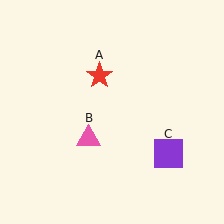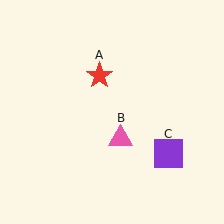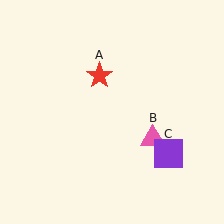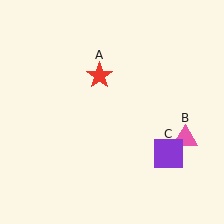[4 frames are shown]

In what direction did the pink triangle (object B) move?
The pink triangle (object B) moved right.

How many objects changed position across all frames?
1 object changed position: pink triangle (object B).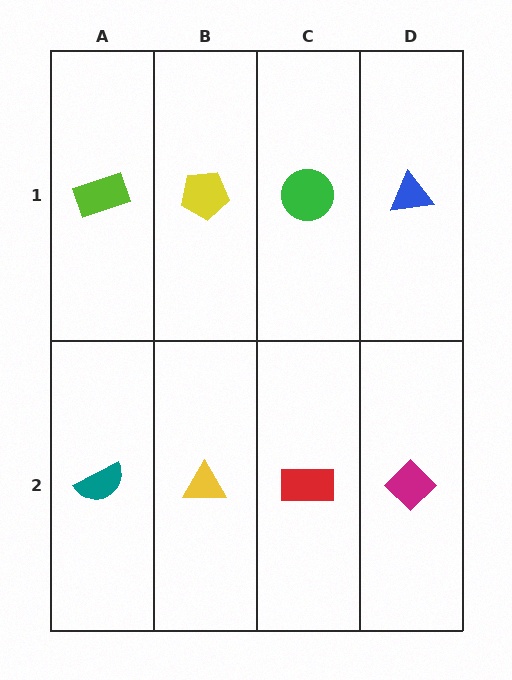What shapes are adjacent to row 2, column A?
A lime rectangle (row 1, column A), a yellow triangle (row 2, column B).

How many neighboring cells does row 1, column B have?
3.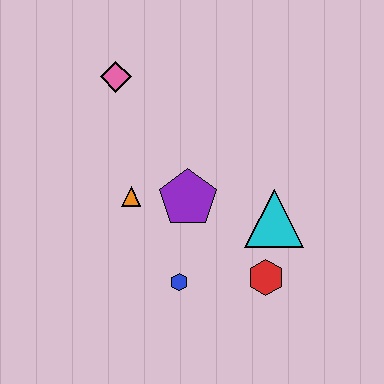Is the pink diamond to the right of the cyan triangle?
No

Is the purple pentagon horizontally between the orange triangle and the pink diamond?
No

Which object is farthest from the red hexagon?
The pink diamond is farthest from the red hexagon.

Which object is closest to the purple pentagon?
The orange triangle is closest to the purple pentagon.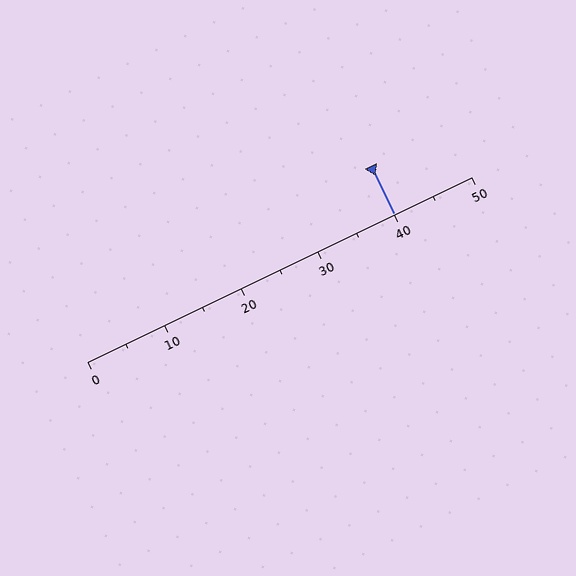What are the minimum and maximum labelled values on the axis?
The axis runs from 0 to 50.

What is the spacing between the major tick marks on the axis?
The major ticks are spaced 10 apart.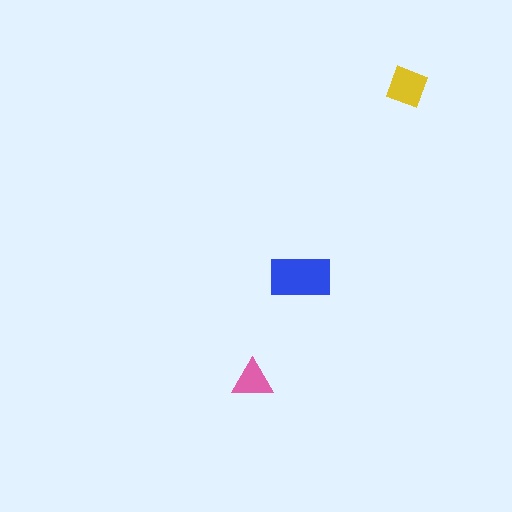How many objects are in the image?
There are 3 objects in the image.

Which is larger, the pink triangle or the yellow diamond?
The yellow diamond.